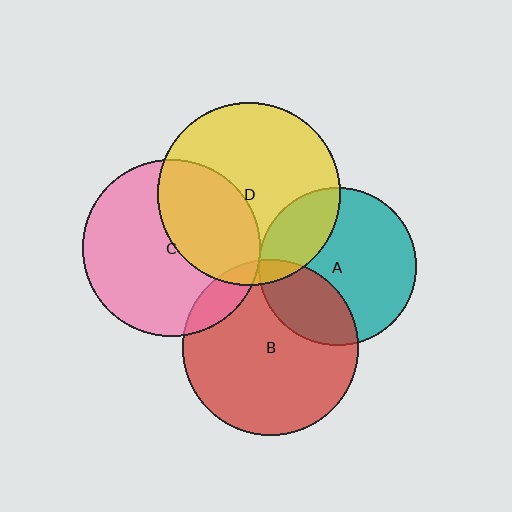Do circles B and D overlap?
Yes.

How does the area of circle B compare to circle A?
Approximately 1.2 times.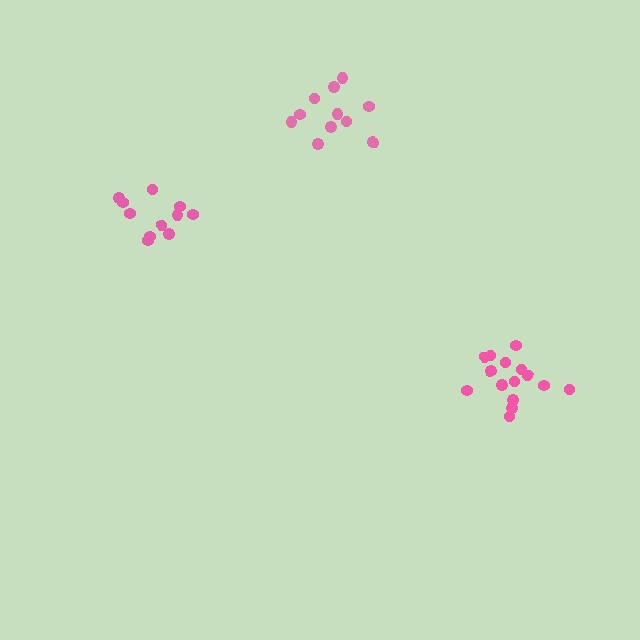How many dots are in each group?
Group 1: 11 dots, Group 2: 15 dots, Group 3: 11 dots (37 total).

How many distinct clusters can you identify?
There are 3 distinct clusters.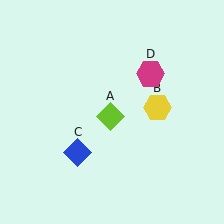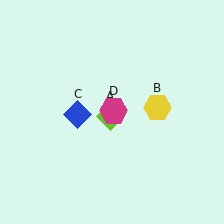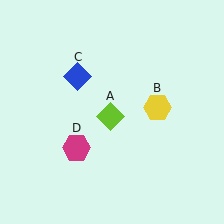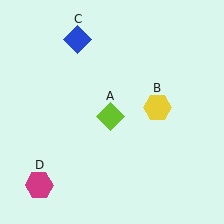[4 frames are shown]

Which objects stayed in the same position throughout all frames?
Lime diamond (object A) and yellow hexagon (object B) remained stationary.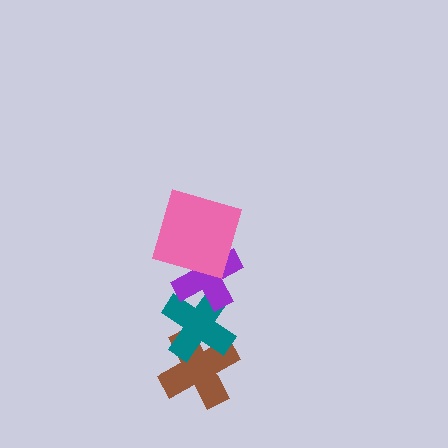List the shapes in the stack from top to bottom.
From top to bottom: the pink square, the purple cross, the teal cross, the brown cross.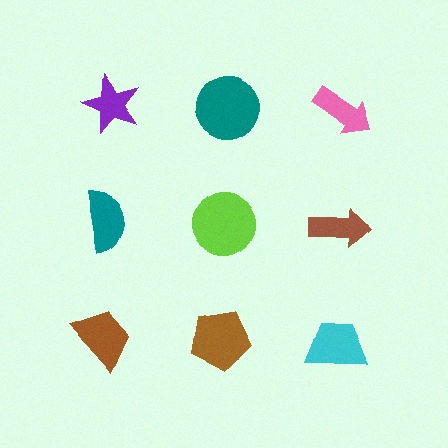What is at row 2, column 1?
A teal semicircle.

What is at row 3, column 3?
A cyan trapezoid.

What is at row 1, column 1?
A purple star.